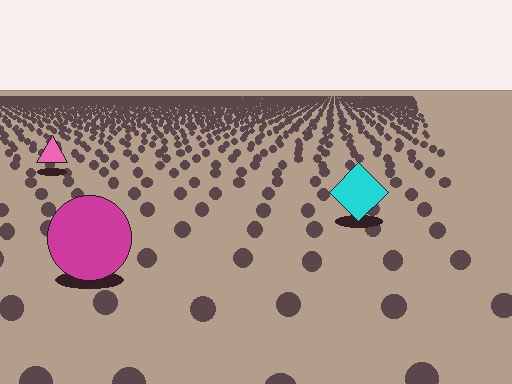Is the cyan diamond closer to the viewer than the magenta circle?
No. The magenta circle is closer — you can tell from the texture gradient: the ground texture is coarser near it.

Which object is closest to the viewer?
The magenta circle is closest. The texture marks near it are larger and more spread out.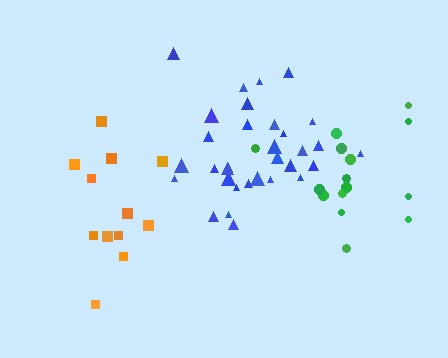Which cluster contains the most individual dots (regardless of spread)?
Blue (32).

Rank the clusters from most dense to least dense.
blue, orange, green.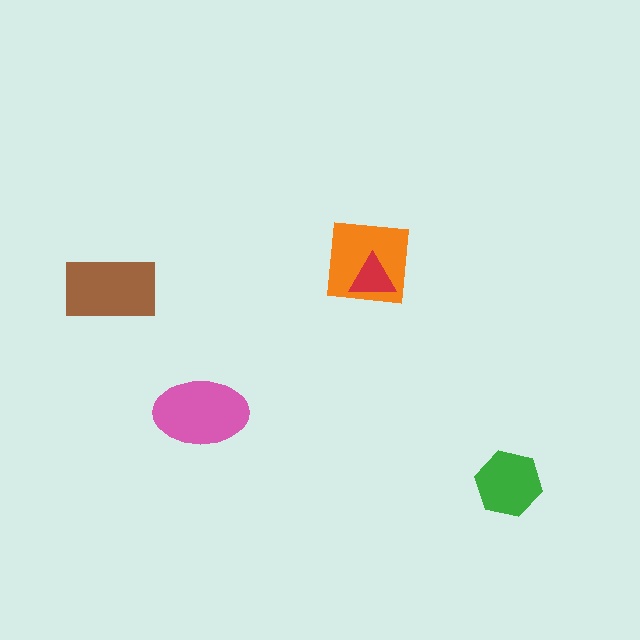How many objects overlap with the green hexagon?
0 objects overlap with the green hexagon.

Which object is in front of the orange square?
The red triangle is in front of the orange square.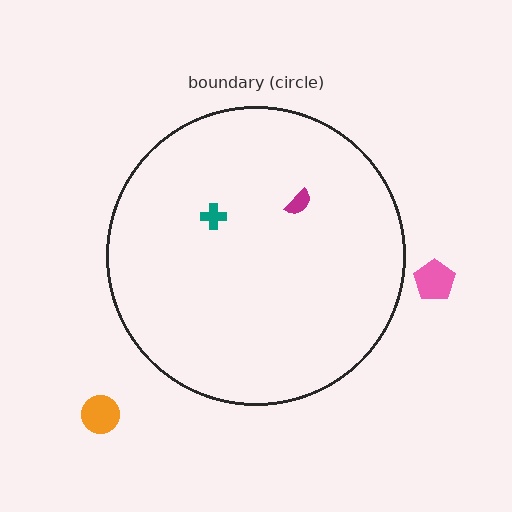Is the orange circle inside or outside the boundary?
Outside.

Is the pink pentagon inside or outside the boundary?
Outside.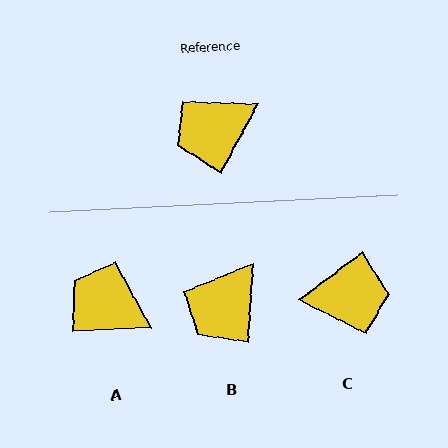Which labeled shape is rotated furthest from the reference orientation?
C, about 155 degrees away.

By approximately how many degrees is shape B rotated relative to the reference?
Approximately 24 degrees counter-clockwise.